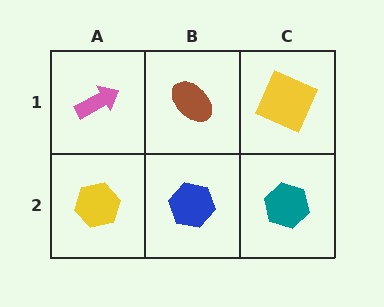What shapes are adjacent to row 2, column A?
A pink arrow (row 1, column A), a blue hexagon (row 2, column B).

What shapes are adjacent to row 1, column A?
A yellow hexagon (row 2, column A), a brown ellipse (row 1, column B).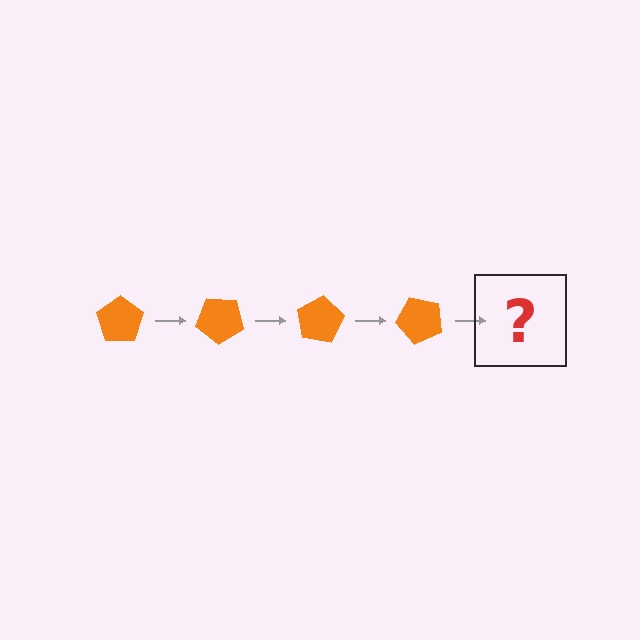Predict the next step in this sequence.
The next step is an orange pentagon rotated 160 degrees.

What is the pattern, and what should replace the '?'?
The pattern is that the pentagon rotates 40 degrees each step. The '?' should be an orange pentagon rotated 160 degrees.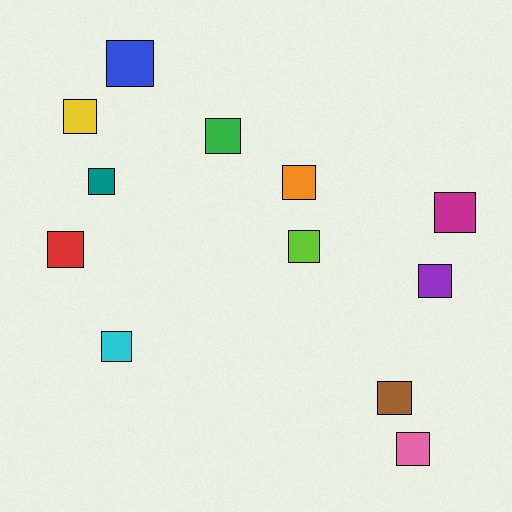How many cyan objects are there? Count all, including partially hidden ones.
There is 1 cyan object.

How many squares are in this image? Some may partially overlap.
There are 12 squares.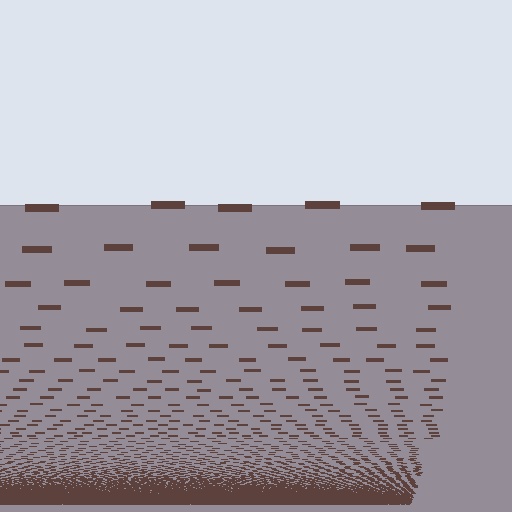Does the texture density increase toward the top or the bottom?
Density increases toward the bottom.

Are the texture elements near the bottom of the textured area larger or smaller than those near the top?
Smaller. The gradient is inverted — elements near the bottom are smaller and denser.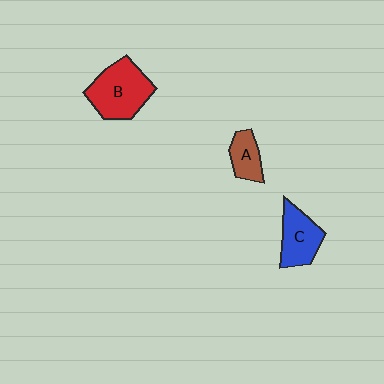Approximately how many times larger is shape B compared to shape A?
Approximately 2.1 times.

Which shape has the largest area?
Shape B (red).